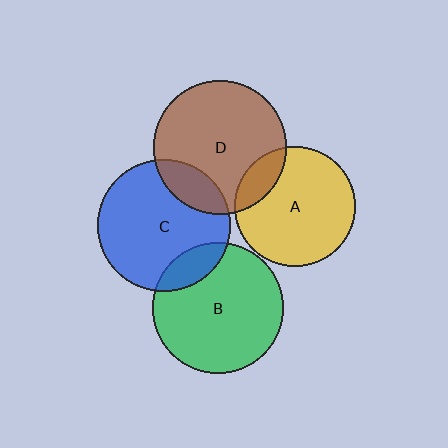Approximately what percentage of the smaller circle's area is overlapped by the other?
Approximately 15%.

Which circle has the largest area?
Circle D (brown).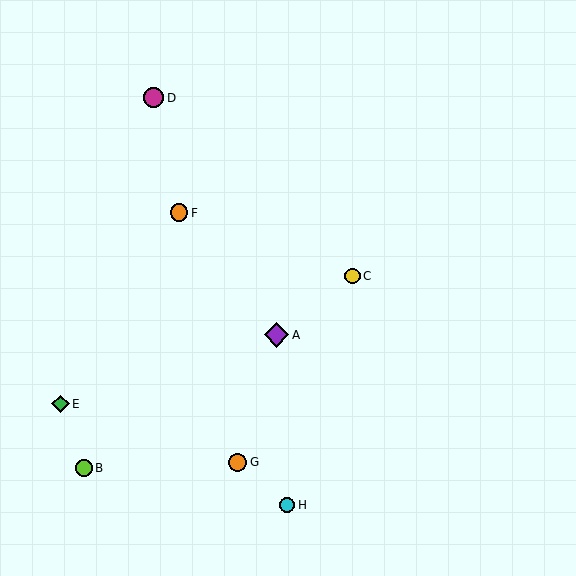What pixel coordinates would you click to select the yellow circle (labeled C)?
Click at (352, 276) to select the yellow circle C.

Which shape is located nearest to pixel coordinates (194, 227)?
The orange circle (labeled F) at (179, 213) is nearest to that location.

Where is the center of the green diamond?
The center of the green diamond is at (61, 404).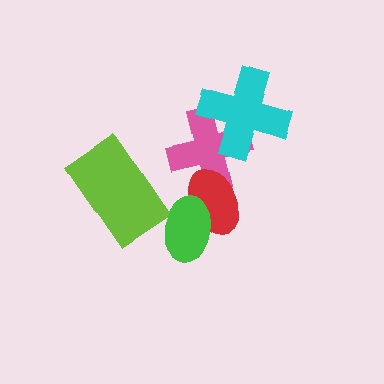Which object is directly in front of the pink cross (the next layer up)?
The red ellipse is directly in front of the pink cross.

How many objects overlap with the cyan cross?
1 object overlaps with the cyan cross.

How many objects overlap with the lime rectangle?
0 objects overlap with the lime rectangle.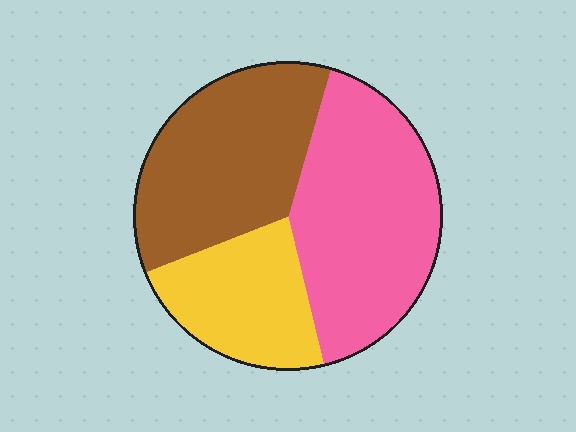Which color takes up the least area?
Yellow, at roughly 25%.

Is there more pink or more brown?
Pink.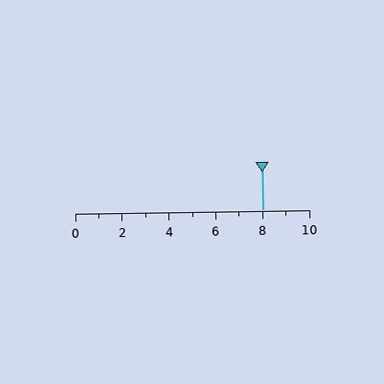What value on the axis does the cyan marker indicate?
The marker indicates approximately 8.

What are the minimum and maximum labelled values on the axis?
The axis runs from 0 to 10.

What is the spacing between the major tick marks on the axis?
The major ticks are spaced 2 apart.